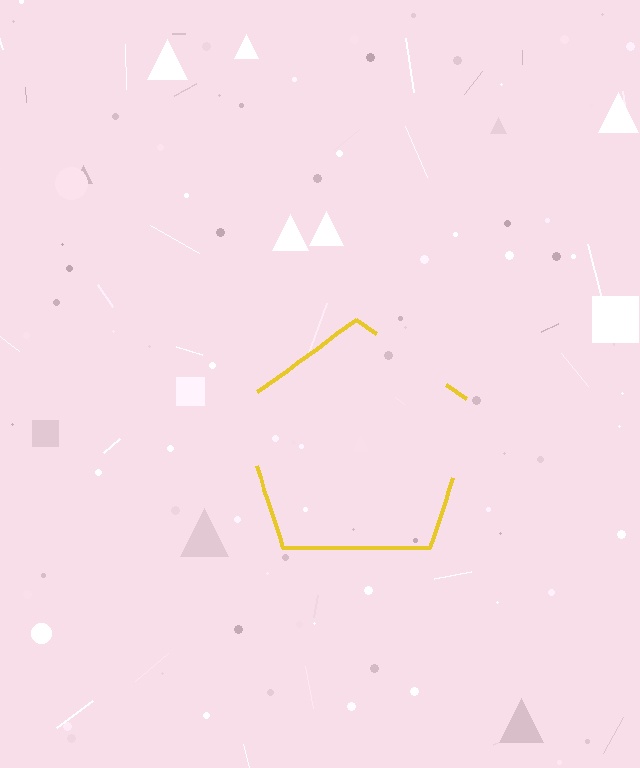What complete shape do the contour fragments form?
The contour fragments form a pentagon.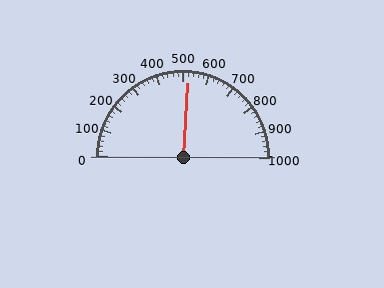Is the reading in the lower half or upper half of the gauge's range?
The reading is in the upper half of the range (0 to 1000).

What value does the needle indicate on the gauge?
The needle indicates approximately 520.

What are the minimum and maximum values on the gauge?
The gauge ranges from 0 to 1000.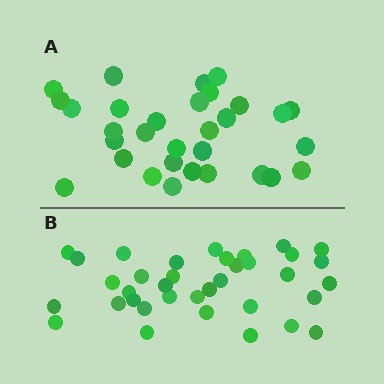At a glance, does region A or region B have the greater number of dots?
Region B (the bottom region) has more dots.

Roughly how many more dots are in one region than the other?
Region B has about 5 more dots than region A.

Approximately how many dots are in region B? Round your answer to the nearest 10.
About 40 dots. (The exact count is 36, which rounds to 40.)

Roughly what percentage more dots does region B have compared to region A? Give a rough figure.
About 15% more.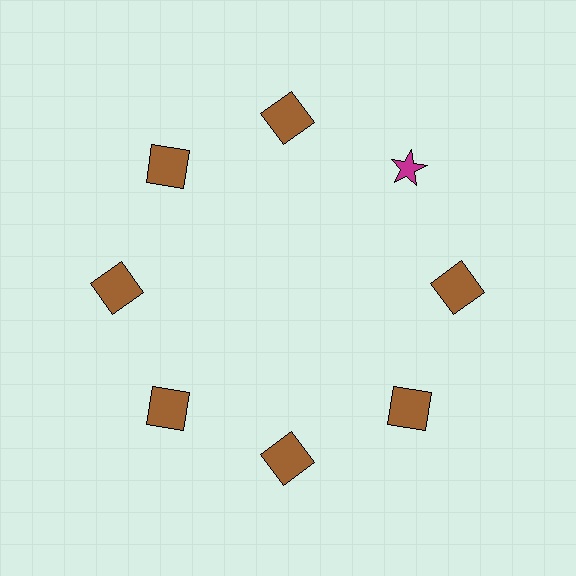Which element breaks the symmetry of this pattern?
The magenta star at roughly the 2 o'clock position breaks the symmetry. All other shapes are brown squares.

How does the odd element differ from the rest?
It differs in both color (magenta instead of brown) and shape (star instead of square).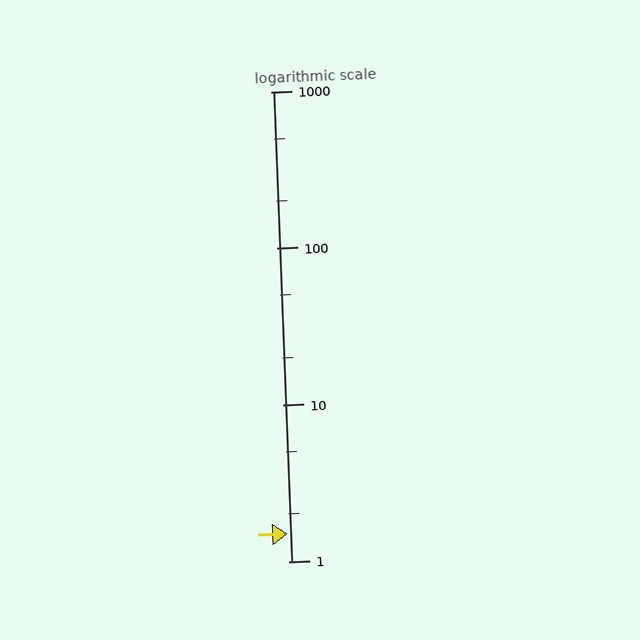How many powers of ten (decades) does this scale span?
The scale spans 3 decades, from 1 to 1000.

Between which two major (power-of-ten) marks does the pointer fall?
The pointer is between 1 and 10.